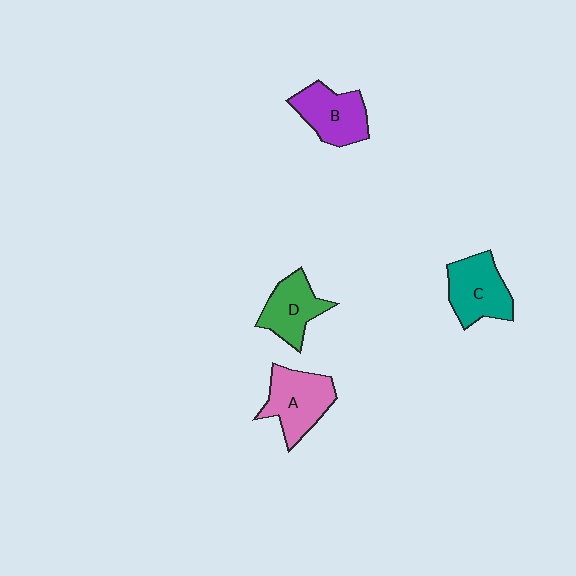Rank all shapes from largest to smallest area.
From largest to smallest: A (pink), C (teal), B (purple), D (green).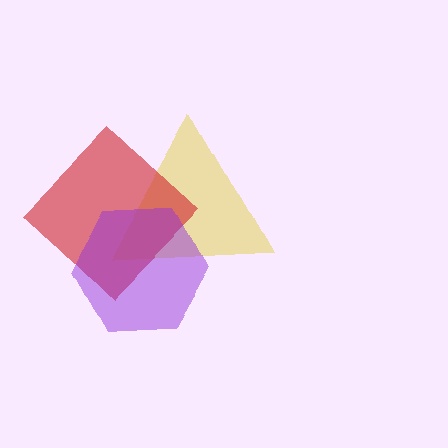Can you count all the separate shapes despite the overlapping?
Yes, there are 3 separate shapes.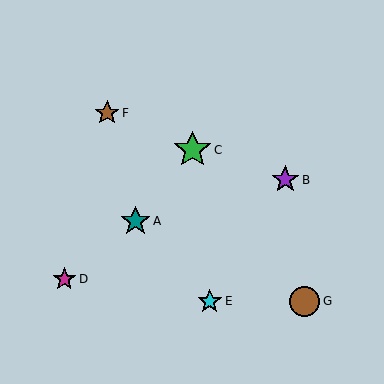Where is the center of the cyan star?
The center of the cyan star is at (210, 301).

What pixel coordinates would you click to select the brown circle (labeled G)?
Click at (305, 301) to select the brown circle G.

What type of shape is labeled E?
Shape E is a cyan star.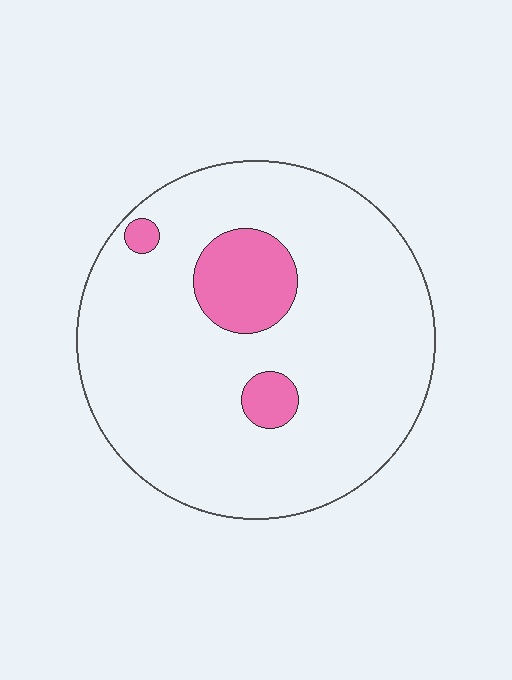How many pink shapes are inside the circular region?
3.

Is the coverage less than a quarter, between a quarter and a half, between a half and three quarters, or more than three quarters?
Less than a quarter.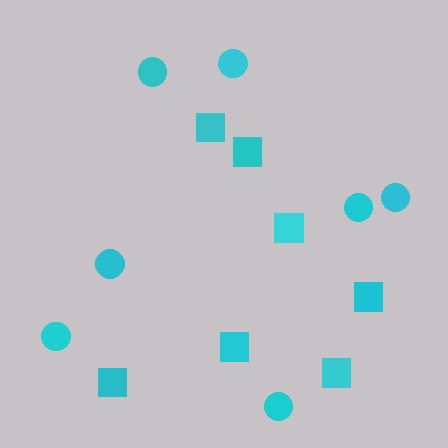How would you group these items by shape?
There are 2 groups: one group of circles (7) and one group of squares (7).